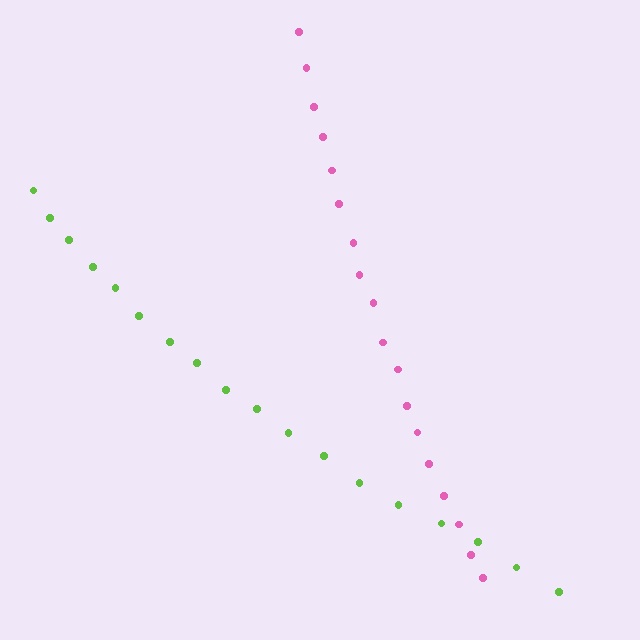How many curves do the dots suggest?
There are 2 distinct paths.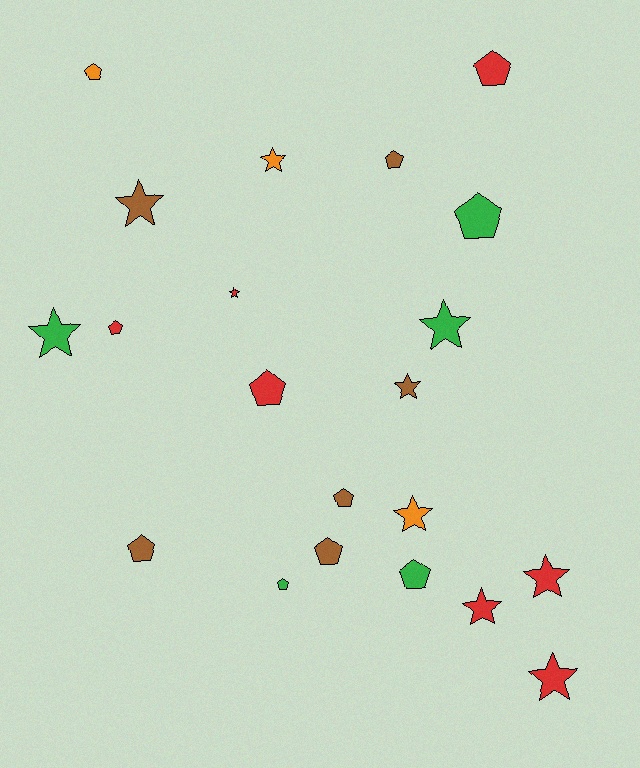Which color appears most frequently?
Red, with 7 objects.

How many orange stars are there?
There are 2 orange stars.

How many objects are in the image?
There are 21 objects.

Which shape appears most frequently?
Pentagon, with 11 objects.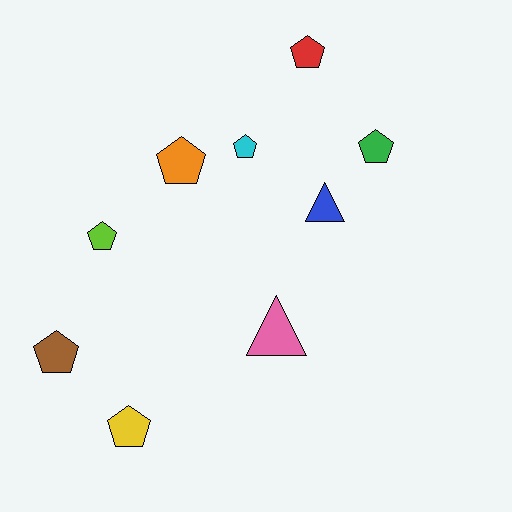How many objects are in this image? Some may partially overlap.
There are 9 objects.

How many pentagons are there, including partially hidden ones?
There are 7 pentagons.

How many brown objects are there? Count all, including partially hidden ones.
There is 1 brown object.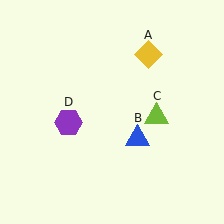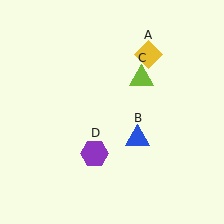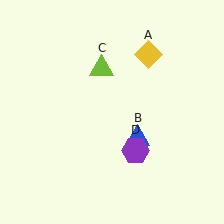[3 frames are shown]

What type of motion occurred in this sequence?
The lime triangle (object C), purple hexagon (object D) rotated counterclockwise around the center of the scene.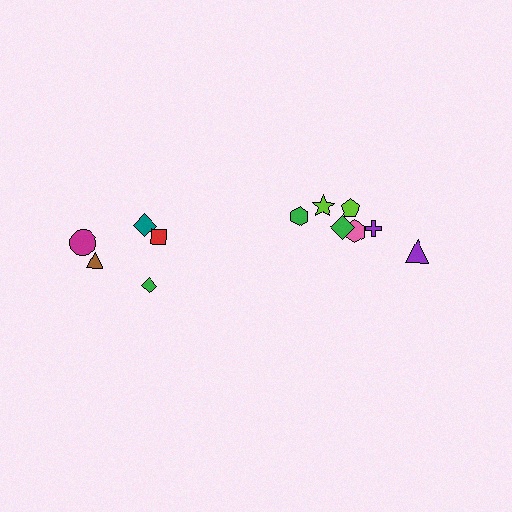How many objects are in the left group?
There are 5 objects.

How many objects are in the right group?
There are 7 objects.